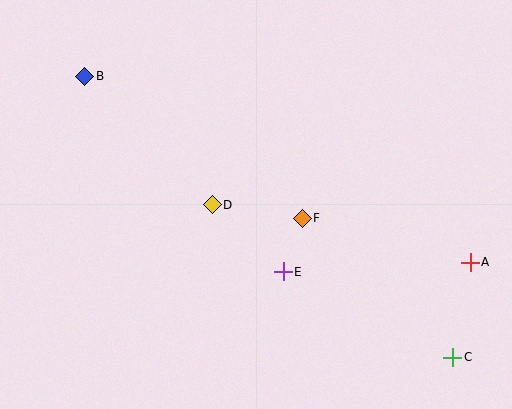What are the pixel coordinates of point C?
Point C is at (453, 357).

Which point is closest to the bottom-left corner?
Point D is closest to the bottom-left corner.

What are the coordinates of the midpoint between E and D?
The midpoint between E and D is at (248, 238).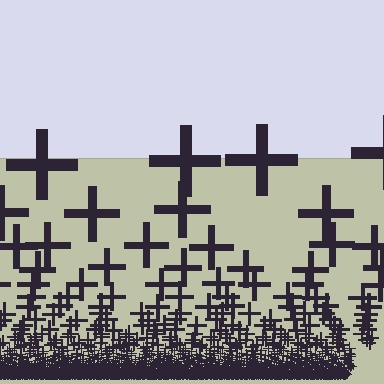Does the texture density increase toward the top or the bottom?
Density increases toward the bottom.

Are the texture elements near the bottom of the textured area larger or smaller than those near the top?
Smaller. The gradient is inverted — elements near the bottom are smaller and denser.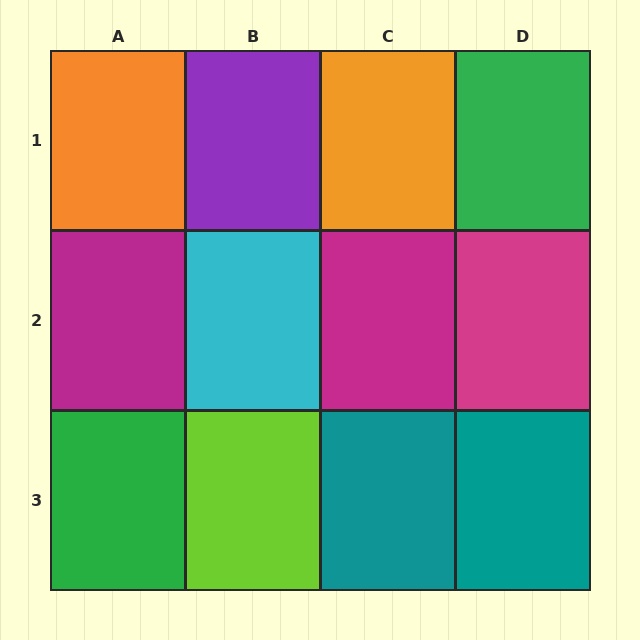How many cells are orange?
2 cells are orange.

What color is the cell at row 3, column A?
Green.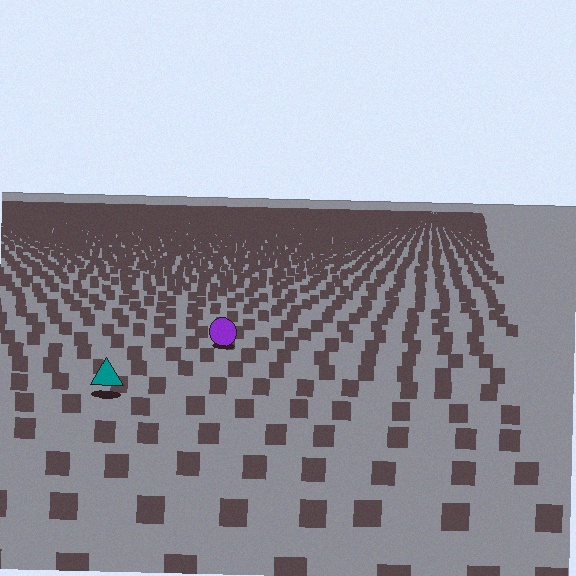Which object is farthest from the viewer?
The purple circle is farthest from the viewer. It appears smaller and the ground texture around it is denser.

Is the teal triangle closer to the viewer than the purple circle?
Yes. The teal triangle is closer — you can tell from the texture gradient: the ground texture is coarser near it.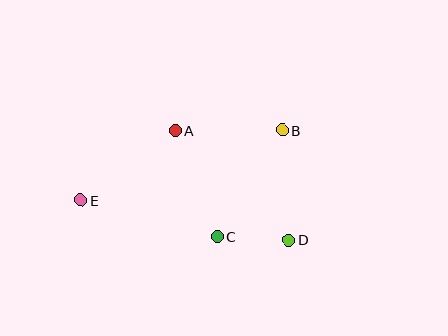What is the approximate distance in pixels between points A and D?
The distance between A and D is approximately 158 pixels.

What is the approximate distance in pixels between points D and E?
The distance between D and E is approximately 212 pixels.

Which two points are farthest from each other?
Points B and E are farthest from each other.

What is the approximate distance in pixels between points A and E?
The distance between A and E is approximately 117 pixels.